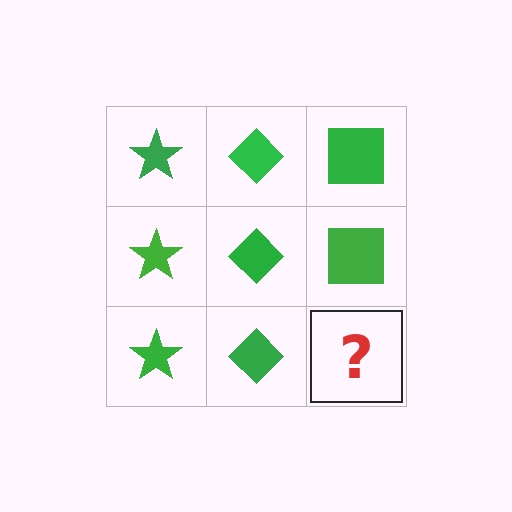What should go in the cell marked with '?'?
The missing cell should contain a green square.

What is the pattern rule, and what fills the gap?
The rule is that each column has a consistent shape. The gap should be filled with a green square.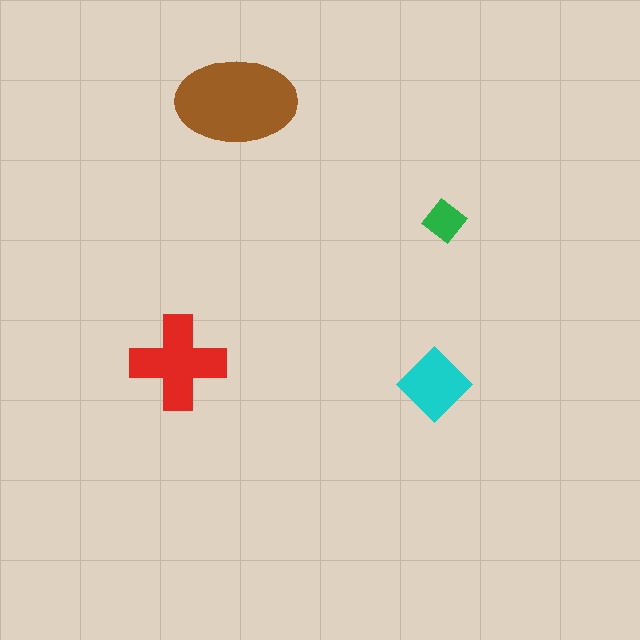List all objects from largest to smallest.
The brown ellipse, the red cross, the cyan diamond, the green diamond.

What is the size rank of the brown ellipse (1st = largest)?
1st.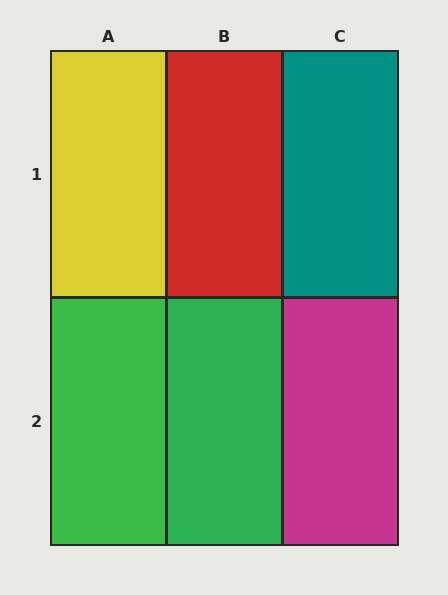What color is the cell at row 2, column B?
Green.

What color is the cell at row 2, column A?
Green.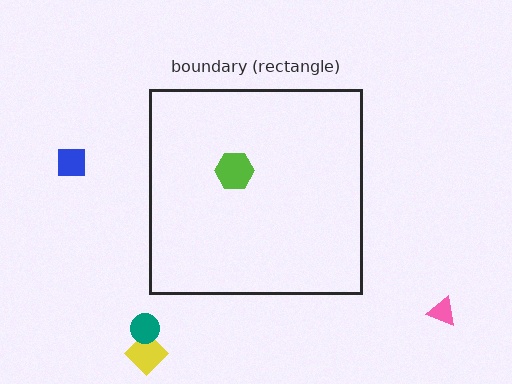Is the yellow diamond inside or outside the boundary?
Outside.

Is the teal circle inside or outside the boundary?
Outside.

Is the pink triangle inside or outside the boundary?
Outside.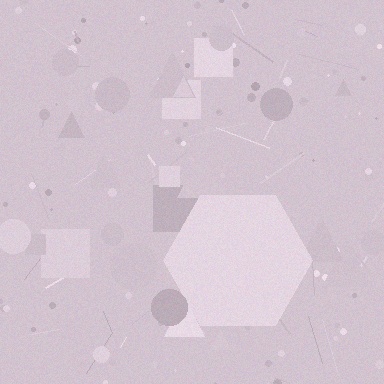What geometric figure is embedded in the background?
A hexagon is embedded in the background.